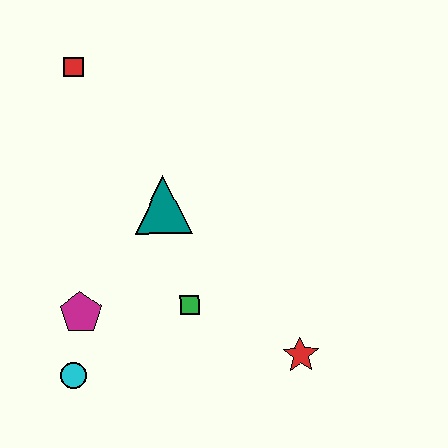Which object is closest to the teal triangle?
The green square is closest to the teal triangle.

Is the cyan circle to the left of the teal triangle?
Yes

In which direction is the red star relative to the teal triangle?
The red star is below the teal triangle.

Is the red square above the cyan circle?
Yes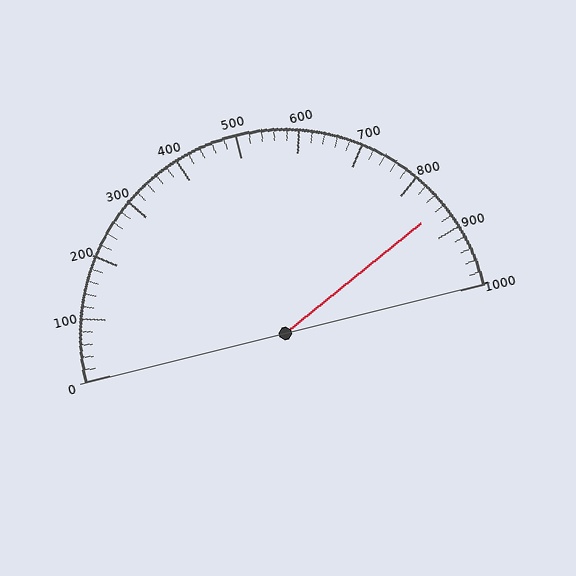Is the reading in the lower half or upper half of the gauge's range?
The reading is in the upper half of the range (0 to 1000).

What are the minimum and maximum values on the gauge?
The gauge ranges from 0 to 1000.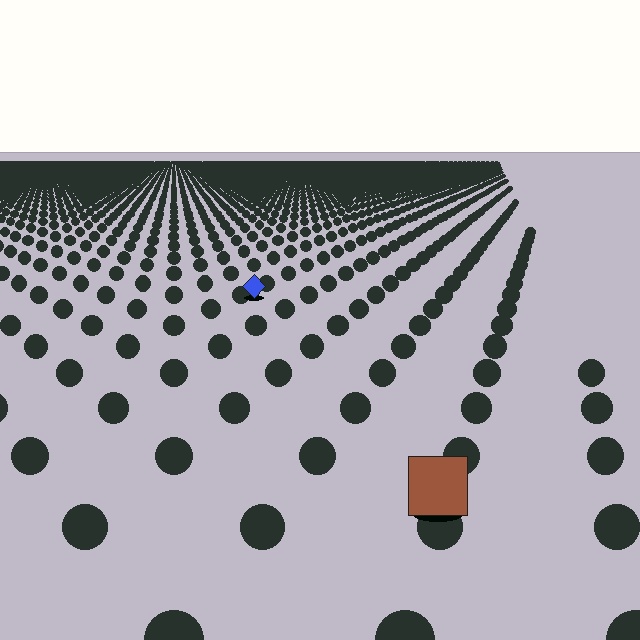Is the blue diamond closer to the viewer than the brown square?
No. The brown square is closer — you can tell from the texture gradient: the ground texture is coarser near it.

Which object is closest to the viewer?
The brown square is closest. The texture marks near it are larger and more spread out.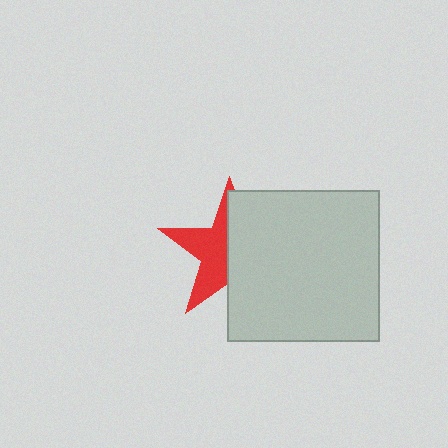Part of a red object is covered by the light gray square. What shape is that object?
It is a star.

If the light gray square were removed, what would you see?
You would see the complete red star.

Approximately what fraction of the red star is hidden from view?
Roughly 53% of the red star is hidden behind the light gray square.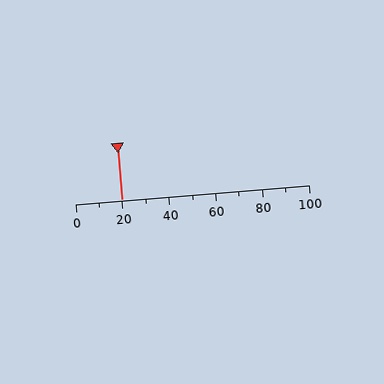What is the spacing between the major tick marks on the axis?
The major ticks are spaced 20 apart.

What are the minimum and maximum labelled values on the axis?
The axis runs from 0 to 100.